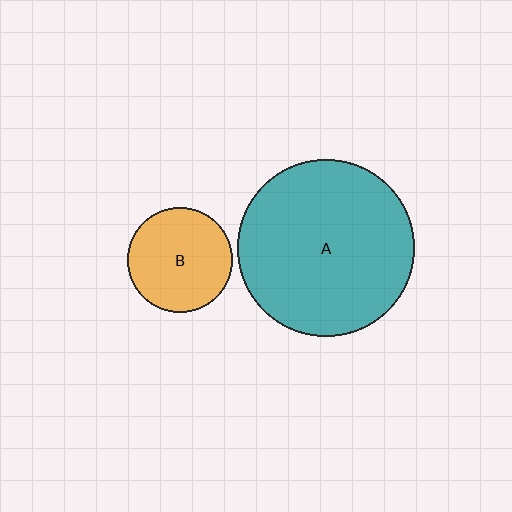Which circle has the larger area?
Circle A (teal).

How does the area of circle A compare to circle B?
Approximately 2.8 times.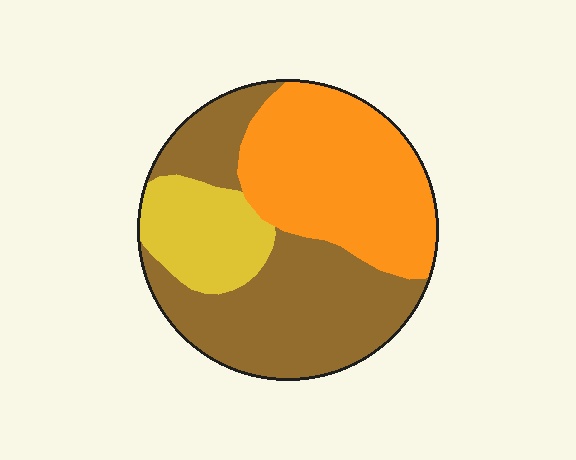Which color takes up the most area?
Brown, at roughly 45%.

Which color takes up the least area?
Yellow, at roughly 15%.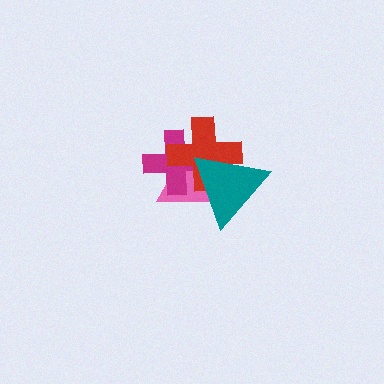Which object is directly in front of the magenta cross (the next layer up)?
The red cross is directly in front of the magenta cross.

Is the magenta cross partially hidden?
Yes, it is partially covered by another shape.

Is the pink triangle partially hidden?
Yes, it is partially covered by another shape.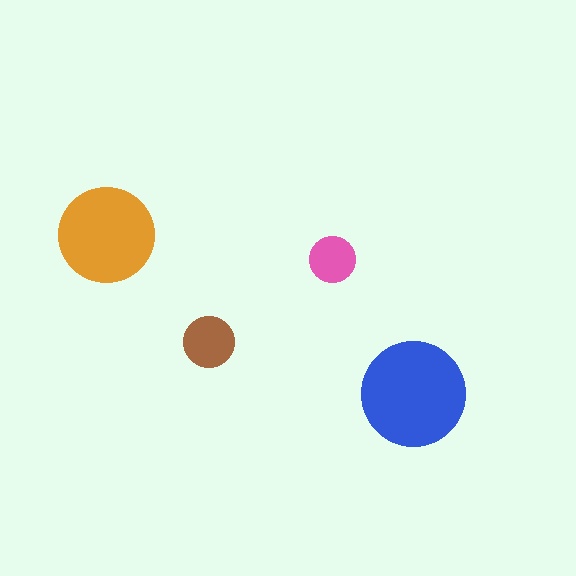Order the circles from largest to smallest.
the blue one, the orange one, the brown one, the pink one.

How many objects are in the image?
There are 4 objects in the image.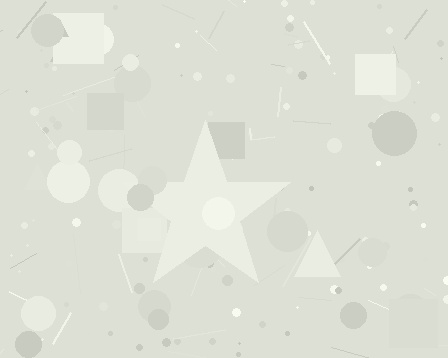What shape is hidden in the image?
A star is hidden in the image.